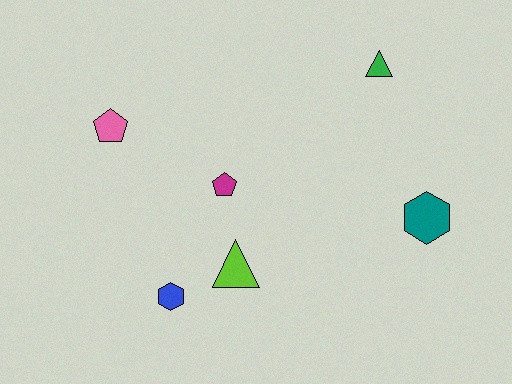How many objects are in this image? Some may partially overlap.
There are 6 objects.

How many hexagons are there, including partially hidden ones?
There are 2 hexagons.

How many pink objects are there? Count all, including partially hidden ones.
There is 1 pink object.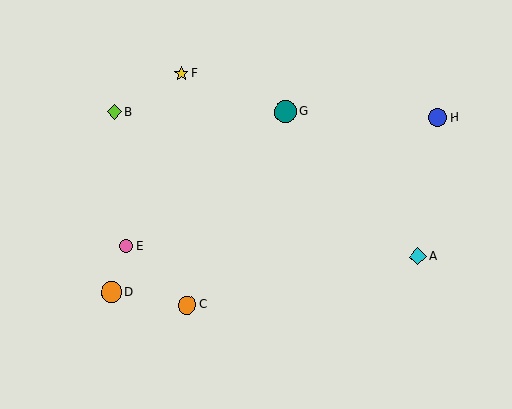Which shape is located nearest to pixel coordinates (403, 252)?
The cyan diamond (labeled A) at (418, 257) is nearest to that location.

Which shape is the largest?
The teal circle (labeled G) is the largest.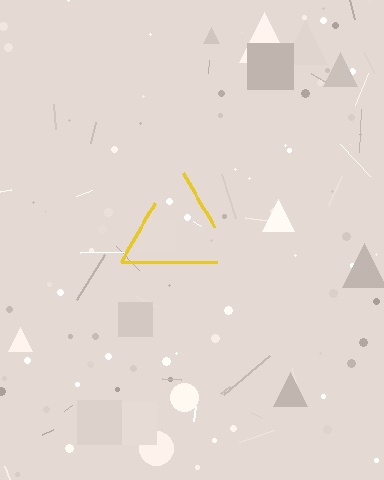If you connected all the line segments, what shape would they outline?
They would outline a triangle.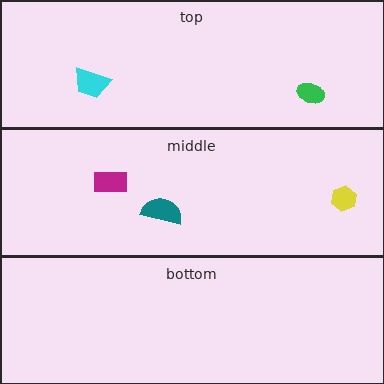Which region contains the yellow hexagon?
The middle region.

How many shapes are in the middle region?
3.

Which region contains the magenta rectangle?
The middle region.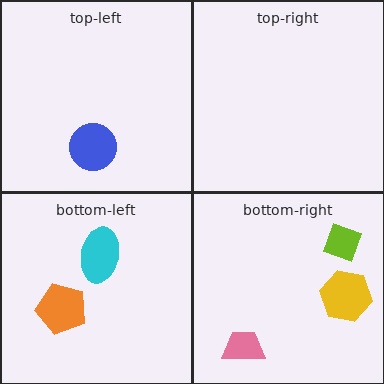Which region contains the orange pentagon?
The bottom-left region.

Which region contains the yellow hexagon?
The bottom-right region.